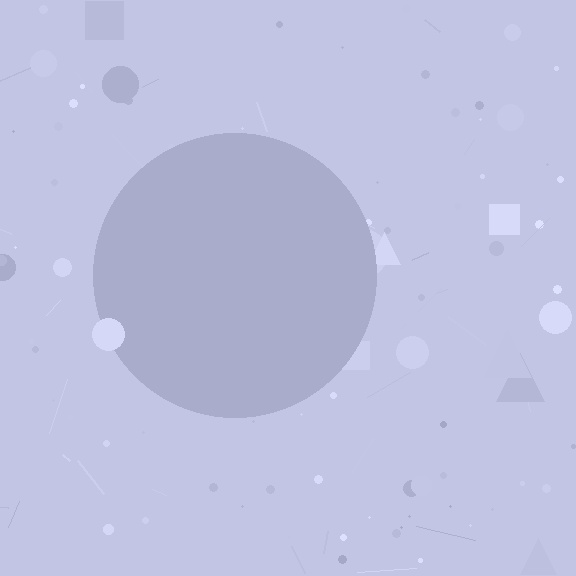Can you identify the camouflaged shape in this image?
The camouflaged shape is a circle.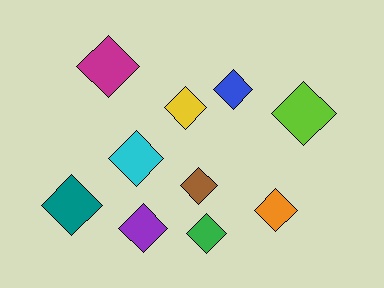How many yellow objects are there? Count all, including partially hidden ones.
There is 1 yellow object.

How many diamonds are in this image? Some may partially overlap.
There are 10 diamonds.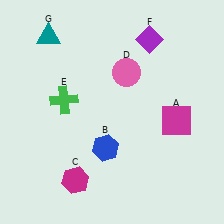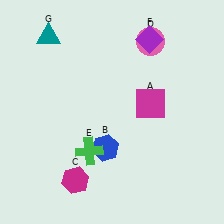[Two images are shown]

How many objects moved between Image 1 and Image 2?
3 objects moved between the two images.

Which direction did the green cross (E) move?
The green cross (E) moved down.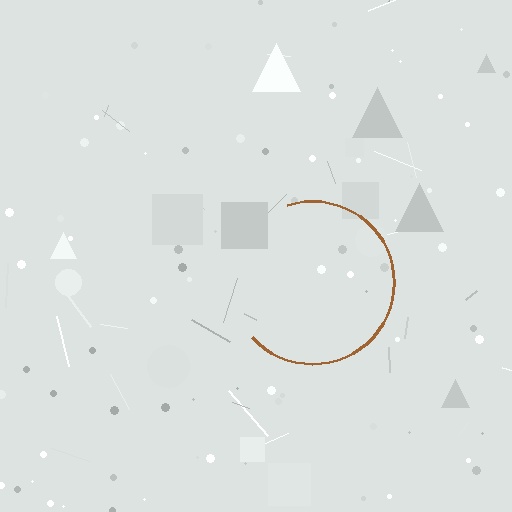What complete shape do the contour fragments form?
The contour fragments form a circle.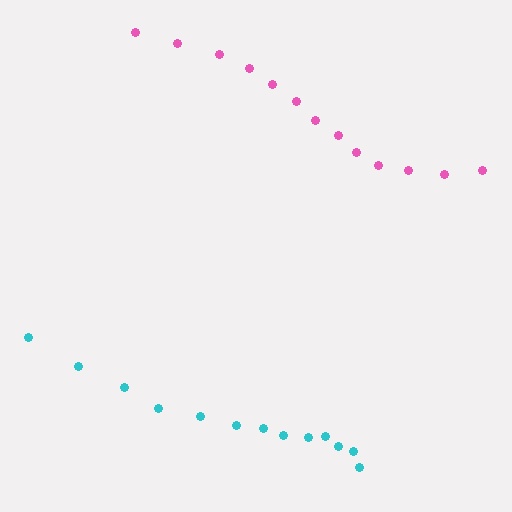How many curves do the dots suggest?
There are 2 distinct paths.